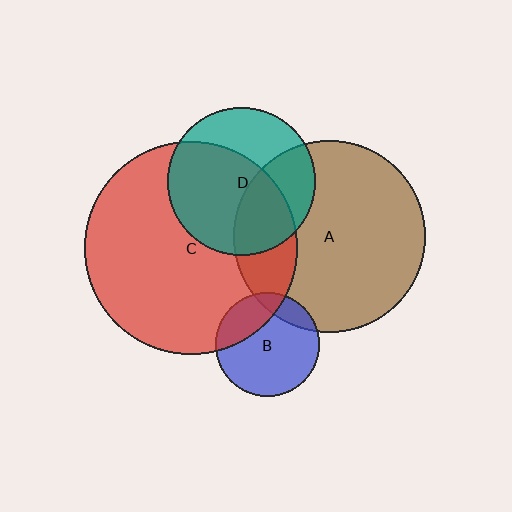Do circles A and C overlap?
Yes.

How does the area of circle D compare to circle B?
Approximately 2.0 times.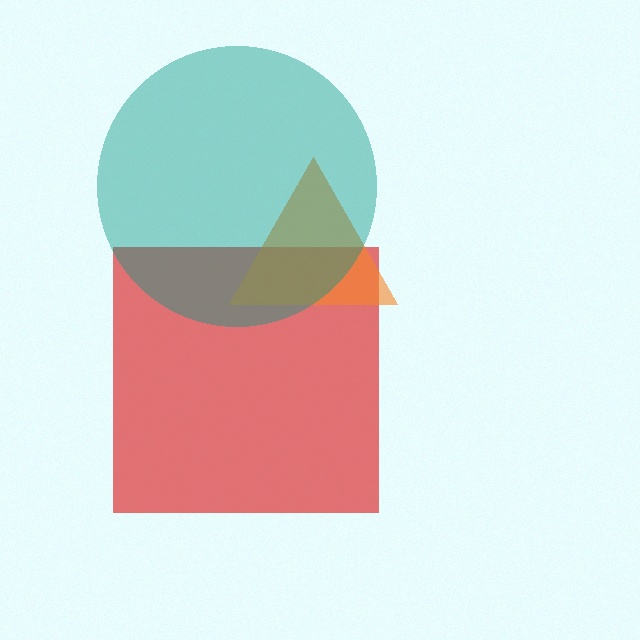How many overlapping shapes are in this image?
There are 3 overlapping shapes in the image.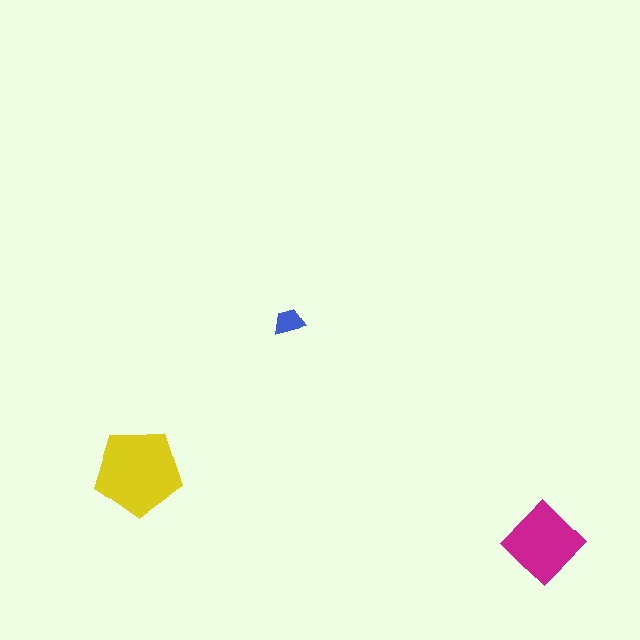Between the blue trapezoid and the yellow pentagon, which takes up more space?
The yellow pentagon.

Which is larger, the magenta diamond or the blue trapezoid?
The magenta diamond.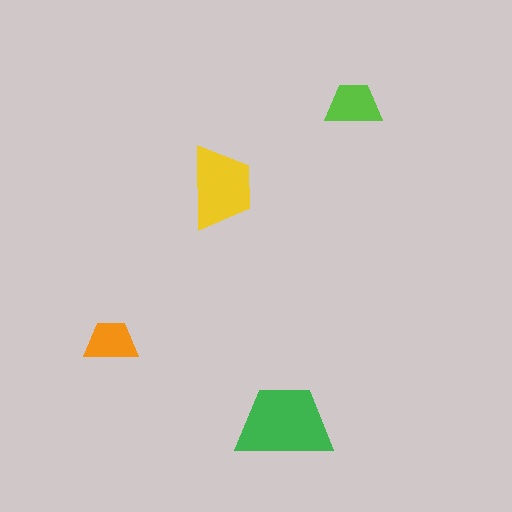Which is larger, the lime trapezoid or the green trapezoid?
The green one.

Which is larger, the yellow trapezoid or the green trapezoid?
The green one.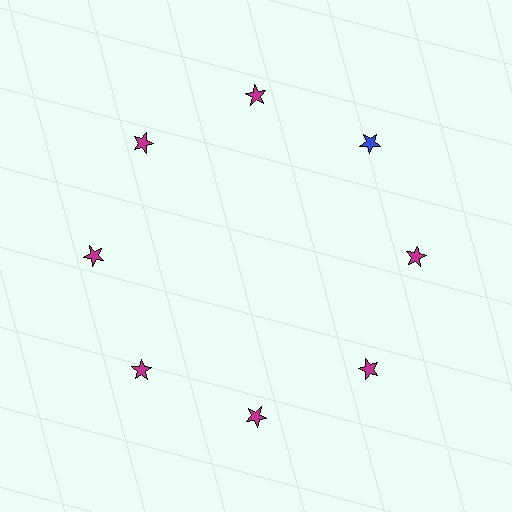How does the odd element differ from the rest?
It has a different color: blue instead of magenta.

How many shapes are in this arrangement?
There are 8 shapes arranged in a ring pattern.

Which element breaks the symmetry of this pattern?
The blue star at roughly the 2 o'clock position breaks the symmetry. All other shapes are magenta stars.